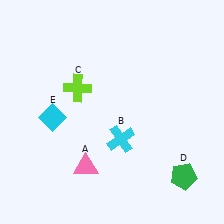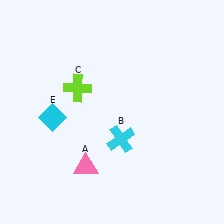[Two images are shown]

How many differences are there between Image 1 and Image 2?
There is 1 difference between the two images.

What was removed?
The green pentagon (D) was removed in Image 2.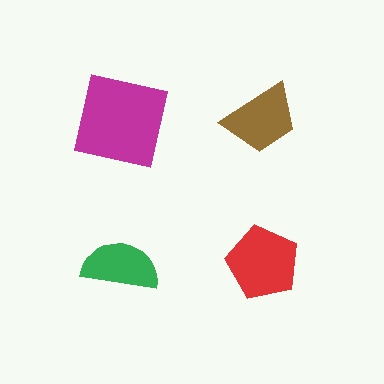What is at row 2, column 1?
A green semicircle.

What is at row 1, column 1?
A magenta square.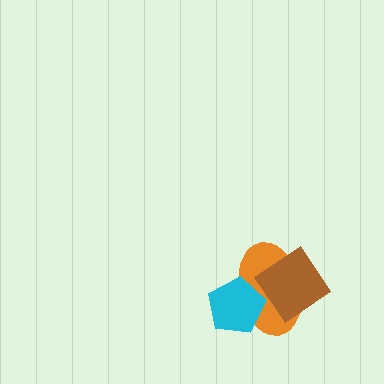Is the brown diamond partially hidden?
No, no other shape covers it.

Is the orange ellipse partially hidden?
Yes, it is partially covered by another shape.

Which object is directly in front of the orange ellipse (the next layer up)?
The cyan pentagon is directly in front of the orange ellipse.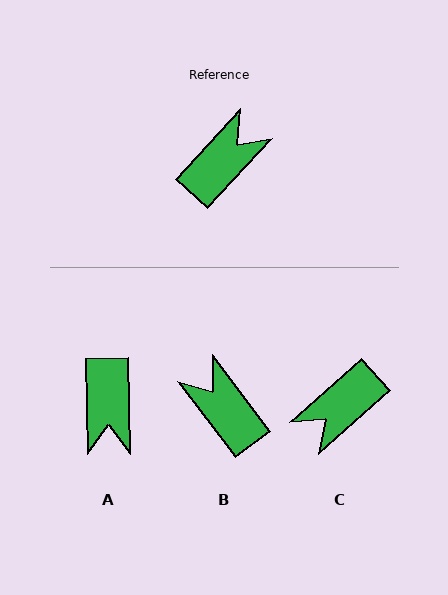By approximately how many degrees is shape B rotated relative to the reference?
Approximately 80 degrees counter-clockwise.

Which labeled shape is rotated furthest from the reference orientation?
C, about 175 degrees away.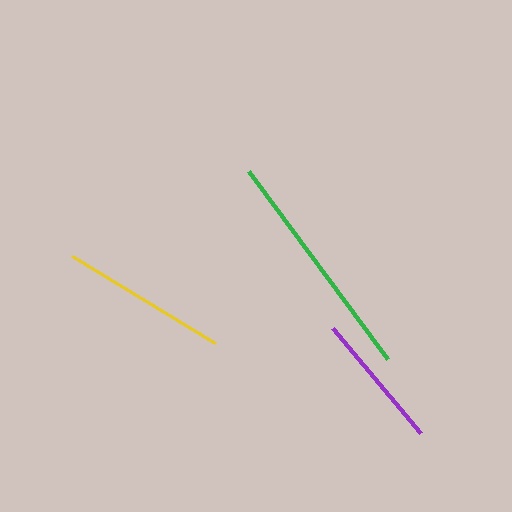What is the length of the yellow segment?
The yellow segment is approximately 167 pixels long.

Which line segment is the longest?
The green line is the longest at approximately 234 pixels.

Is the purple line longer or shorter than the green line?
The green line is longer than the purple line.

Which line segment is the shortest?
The purple line is the shortest at approximately 137 pixels.